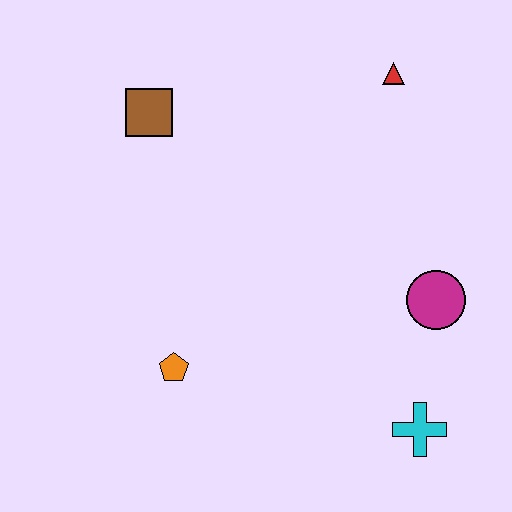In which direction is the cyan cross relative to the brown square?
The cyan cross is below the brown square.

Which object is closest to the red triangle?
The magenta circle is closest to the red triangle.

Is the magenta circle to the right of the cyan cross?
Yes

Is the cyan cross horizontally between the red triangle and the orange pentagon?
No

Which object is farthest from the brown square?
The cyan cross is farthest from the brown square.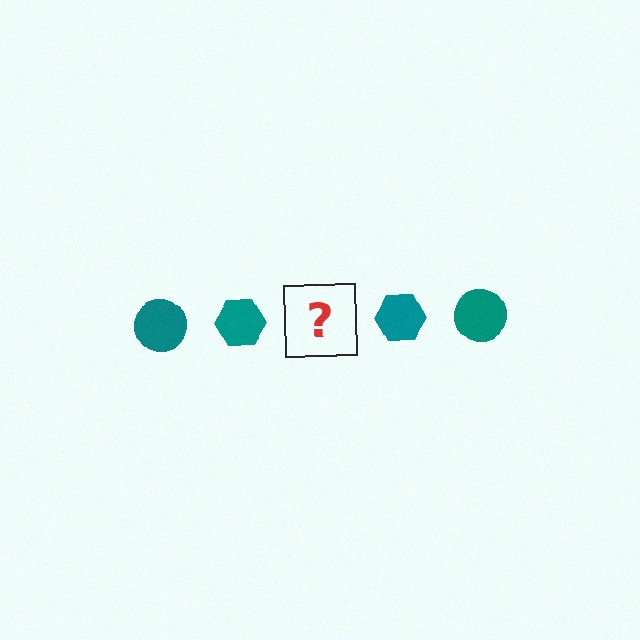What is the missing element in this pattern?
The missing element is a teal circle.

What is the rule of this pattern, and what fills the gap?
The rule is that the pattern cycles through circle, hexagon shapes in teal. The gap should be filled with a teal circle.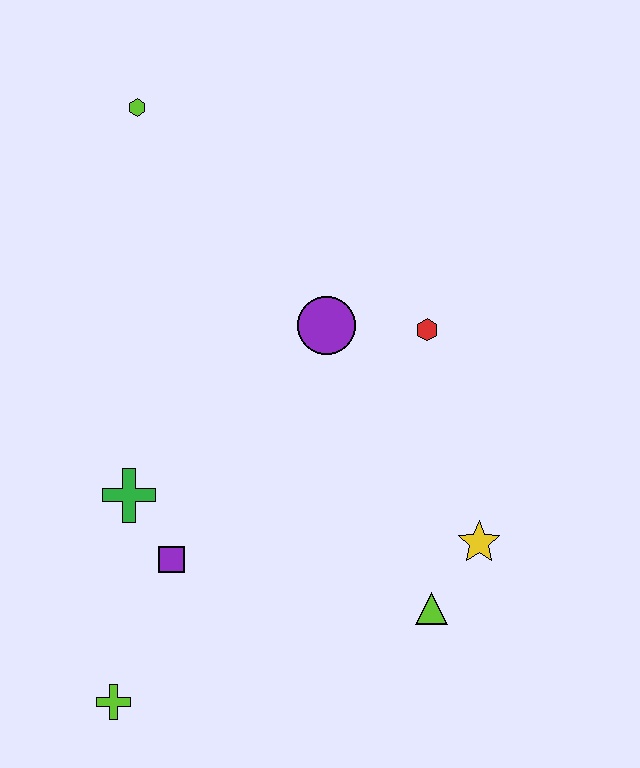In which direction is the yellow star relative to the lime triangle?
The yellow star is above the lime triangle.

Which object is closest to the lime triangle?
The yellow star is closest to the lime triangle.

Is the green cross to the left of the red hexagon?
Yes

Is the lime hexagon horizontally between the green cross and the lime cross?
No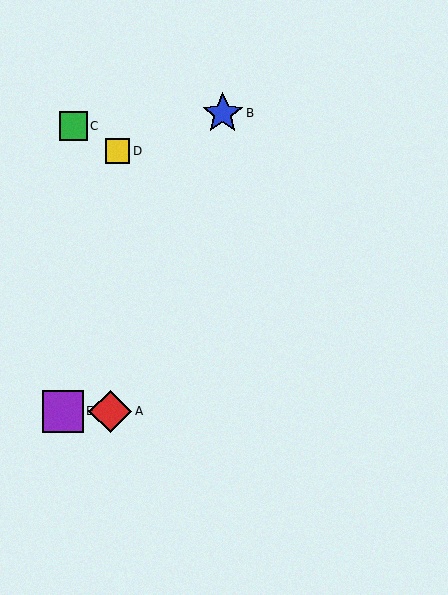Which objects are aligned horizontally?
Objects A, E are aligned horizontally.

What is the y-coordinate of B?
Object B is at y≈114.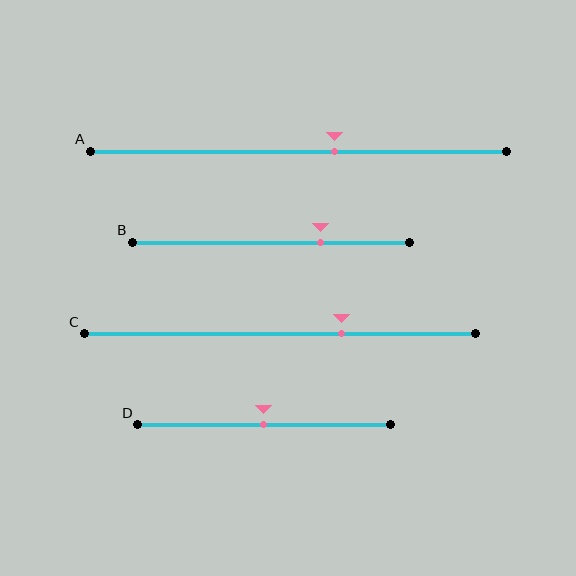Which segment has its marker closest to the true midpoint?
Segment D has its marker closest to the true midpoint.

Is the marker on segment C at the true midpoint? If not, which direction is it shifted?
No, the marker on segment C is shifted to the right by about 16% of the segment length.